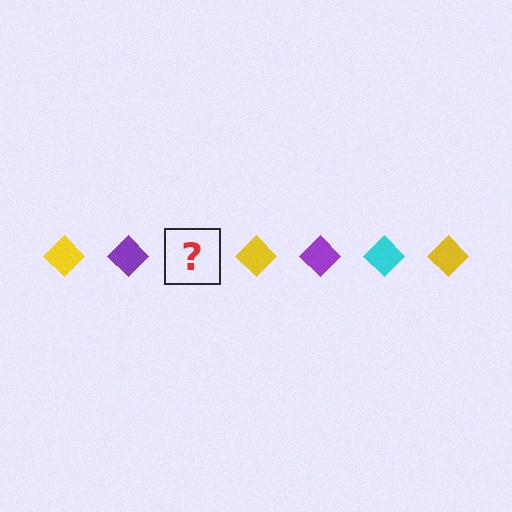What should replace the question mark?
The question mark should be replaced with a cyan diamond.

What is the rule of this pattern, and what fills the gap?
The rule is that the pattern cycles through yellow, purple, cyan diamonds. The gap should be filled with a cyan diamond.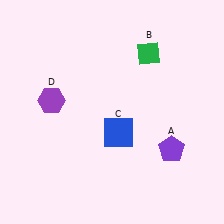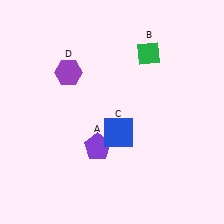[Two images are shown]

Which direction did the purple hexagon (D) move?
The purple hexagon (D) moved up.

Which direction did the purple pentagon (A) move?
The purple pentagon (A) moved left.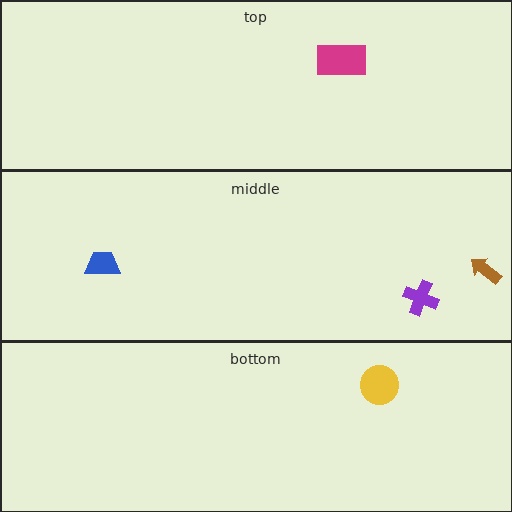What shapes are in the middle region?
The blue trapezoid, the purple cross, the brown arrow.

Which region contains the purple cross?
The middle region.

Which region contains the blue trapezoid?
The middle region.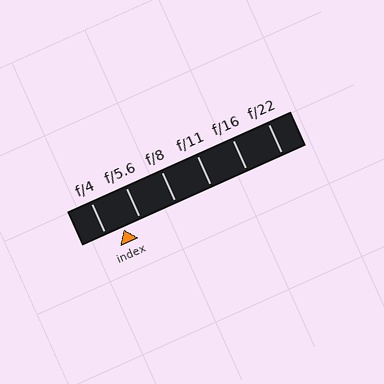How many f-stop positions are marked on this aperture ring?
There are 6 f-stop positions marked.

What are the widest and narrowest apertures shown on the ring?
The widest aperture shown is f/4 and the narrowest is f/22.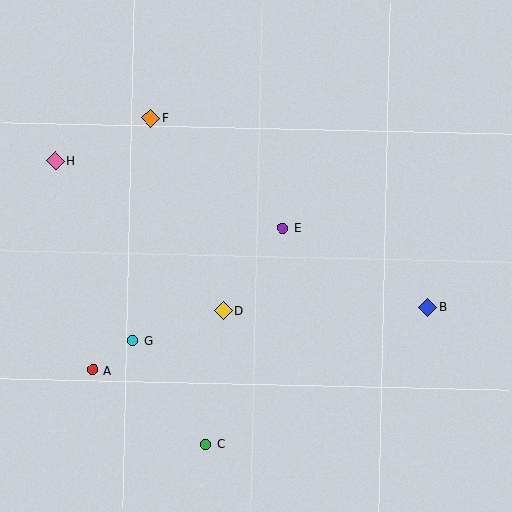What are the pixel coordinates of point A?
Point A is at (93, 370).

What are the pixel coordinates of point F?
Point F is at (151, 118).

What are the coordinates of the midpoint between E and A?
The midpoint between E and A is at (188, 299).